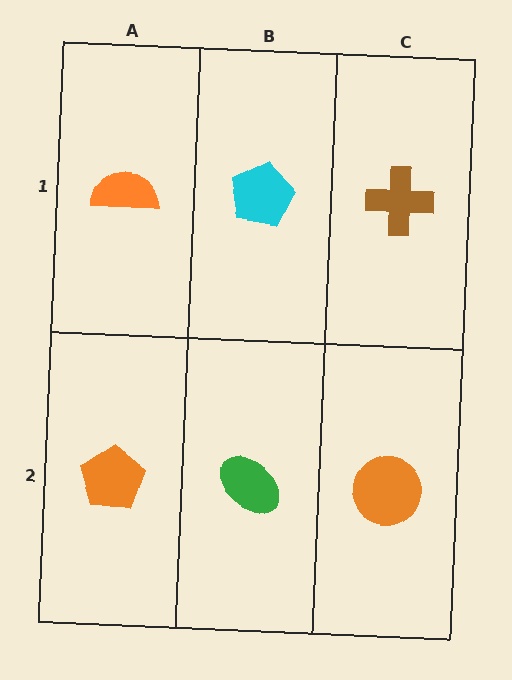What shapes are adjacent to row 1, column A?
An orange pentagon (row 2, column A), a cyan pentagon (row 1, column B).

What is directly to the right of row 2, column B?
An orange circle.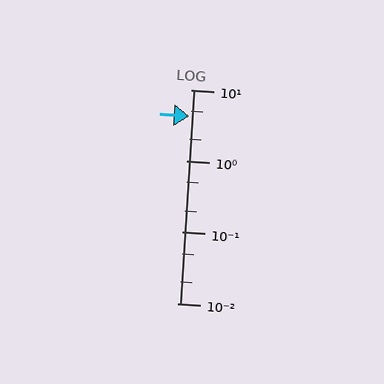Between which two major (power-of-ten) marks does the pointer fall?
The pointer is between 1 and 10.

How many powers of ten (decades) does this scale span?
The scale spans 3 decades, from 0.01 to 10.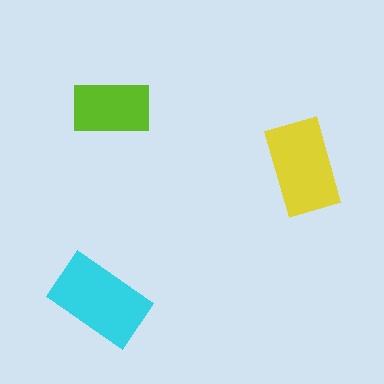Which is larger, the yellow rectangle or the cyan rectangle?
The cyan one.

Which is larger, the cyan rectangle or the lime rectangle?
The cyan one.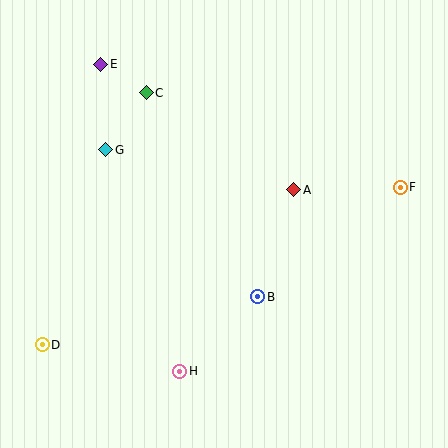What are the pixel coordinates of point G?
Point G is at (106, 150).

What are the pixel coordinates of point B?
Point B is at (258, 297).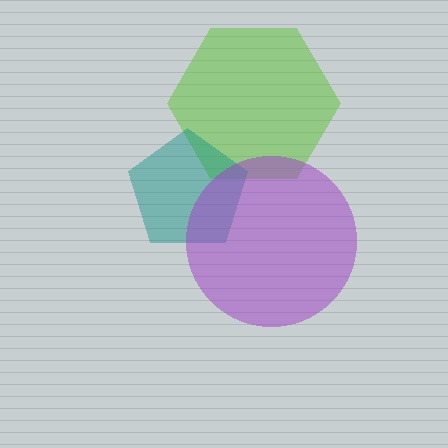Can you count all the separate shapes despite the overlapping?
Yes, there are 3 separate shapes.